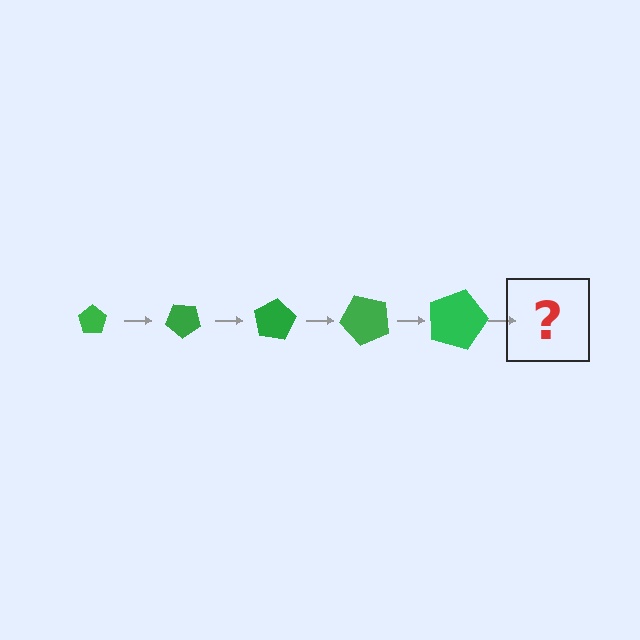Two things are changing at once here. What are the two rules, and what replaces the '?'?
The two rules are that the pentagon grows larger each step and it rotates 40 degrees each step. The '?' should be a pentagon, larger than the previous one and rotated 200 degrees from the start.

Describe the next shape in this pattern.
It should be a pentagon, larger than the previous one and rotated 200 degrees from the start.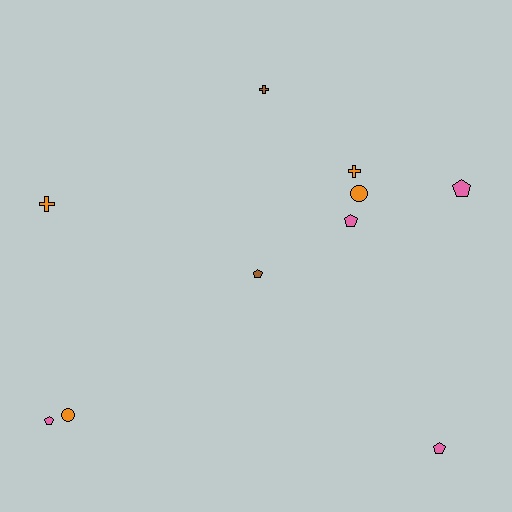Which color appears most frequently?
Orange, with 4 objects.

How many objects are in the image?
There are 10 objects.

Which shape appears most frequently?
Pentagon, with 5 objects.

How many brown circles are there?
There are no brown circles.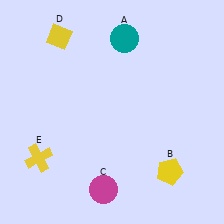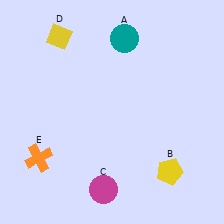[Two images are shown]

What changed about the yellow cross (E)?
In Image 1, E is yellow. In Image 2, it changed to orange.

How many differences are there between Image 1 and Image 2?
There is 1 difference between the two images.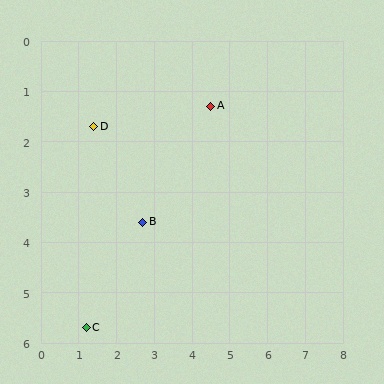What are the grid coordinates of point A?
Point A is at approximately (4.5, 1.3).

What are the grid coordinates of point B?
Point B is at approximately (2.7, 3.6).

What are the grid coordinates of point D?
Point D is at approximately (1.4, 1.7).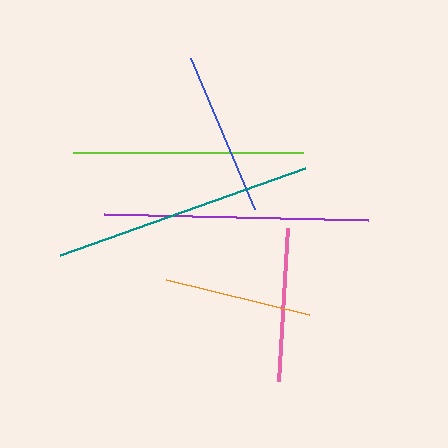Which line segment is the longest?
The purple line is the longest at approximately 264 pixels.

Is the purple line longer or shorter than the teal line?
The purple line is longer than the teal line.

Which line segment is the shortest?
The orange line is the shortest at approximately 147 pixels.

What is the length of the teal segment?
The teal segment is approximately 260 pixels long.